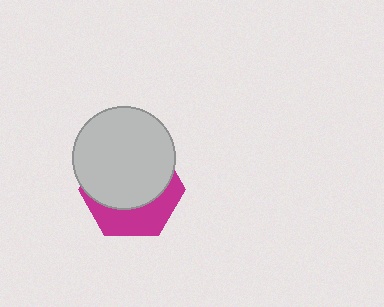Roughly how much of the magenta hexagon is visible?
A small part of it is visible (roughly 36%).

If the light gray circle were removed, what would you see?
You would see the complete magenta hexagon.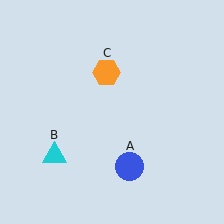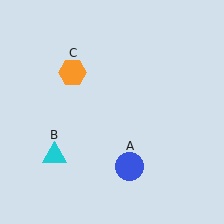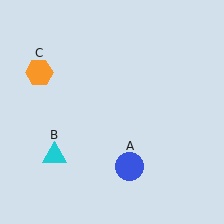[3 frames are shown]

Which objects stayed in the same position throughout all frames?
Blue circle (object A) and cyan triangle (object B) remained stationary.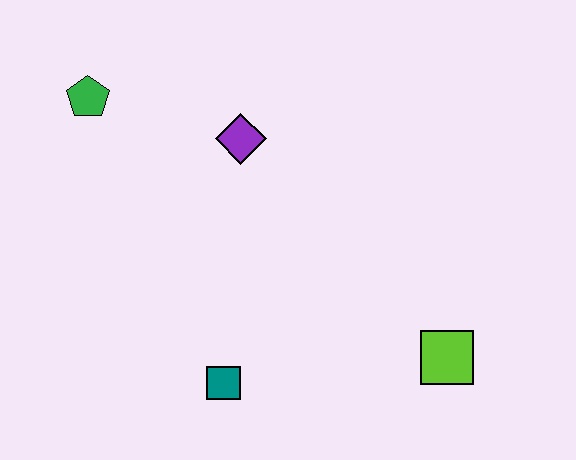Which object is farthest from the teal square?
The green pentagon is farthest from the teal square.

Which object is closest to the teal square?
The lime square is closest to the teal square.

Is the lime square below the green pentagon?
Yes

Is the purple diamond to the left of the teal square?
No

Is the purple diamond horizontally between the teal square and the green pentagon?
No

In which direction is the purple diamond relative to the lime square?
The purple diamond is above the lime square.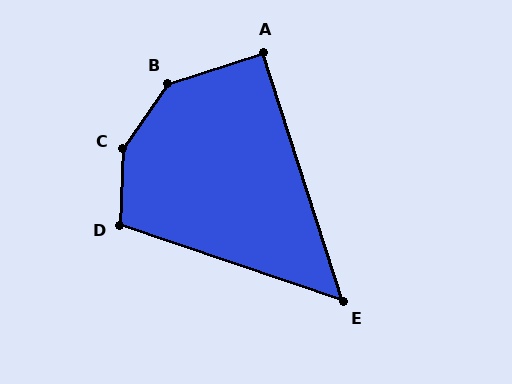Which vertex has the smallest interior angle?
E, at approximately 53 degrees.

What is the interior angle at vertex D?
Approximately 107 degrees (obtuse).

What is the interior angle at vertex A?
Approximately 90 degrees (approximately right).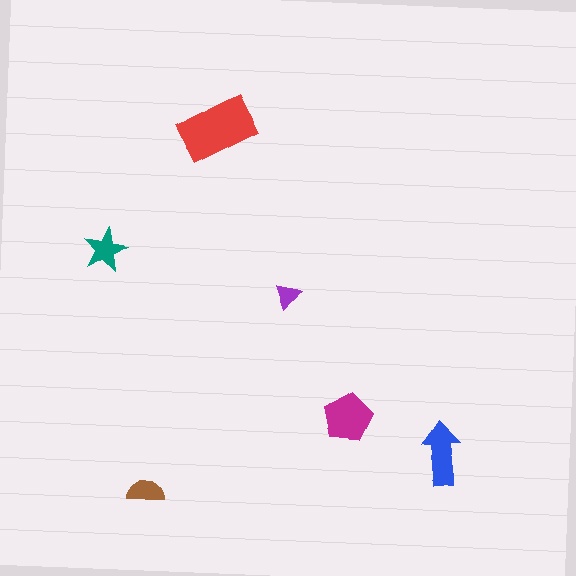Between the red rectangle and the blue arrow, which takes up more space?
The red rectangle.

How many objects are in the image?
There are 6 objects in the image.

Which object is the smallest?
The purple triangle.